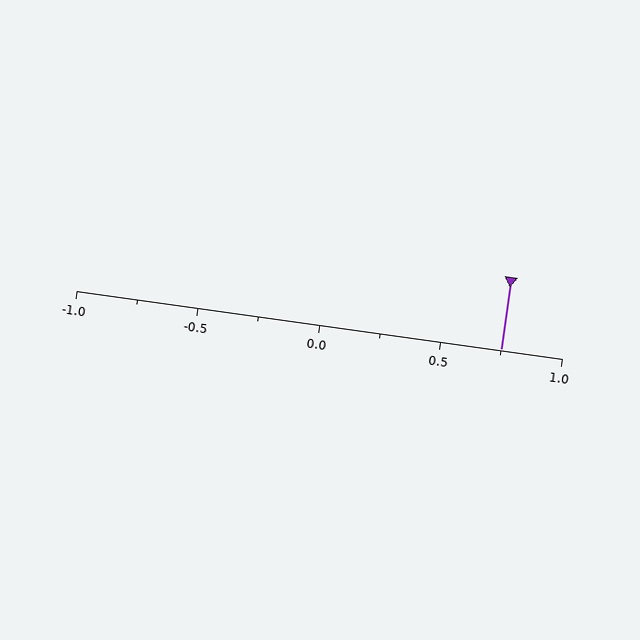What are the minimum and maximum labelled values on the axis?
The axis runs from -1.0 to 1.0.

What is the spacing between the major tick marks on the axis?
The major ticks are spaced 0.5 apart.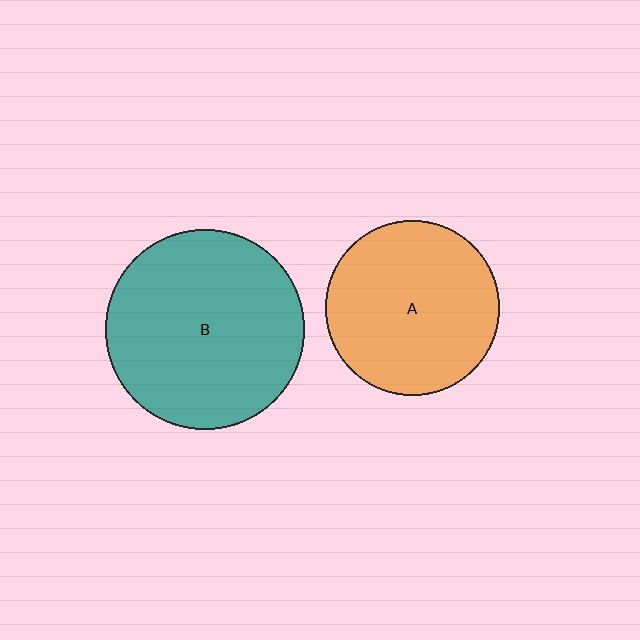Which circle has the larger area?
Circle B (teal).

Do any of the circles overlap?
No, none of the circles overlap.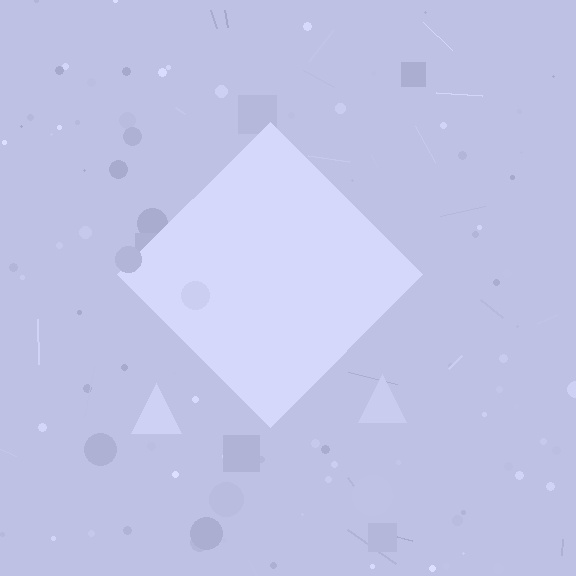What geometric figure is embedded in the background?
A diamond is embedded in the background.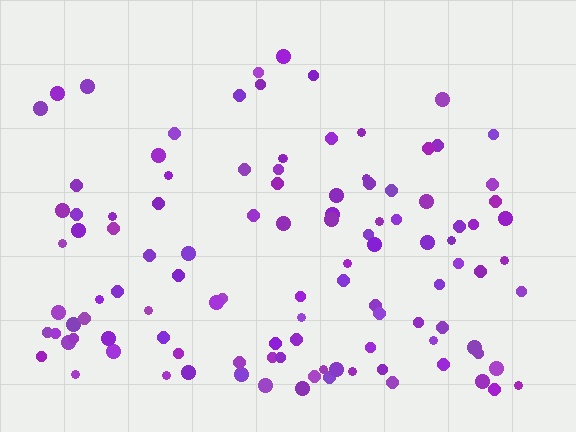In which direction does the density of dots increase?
From top to bottom, with the bottom side densest.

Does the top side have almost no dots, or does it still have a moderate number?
Still a moderate number, just noticeably fewer than the bottom.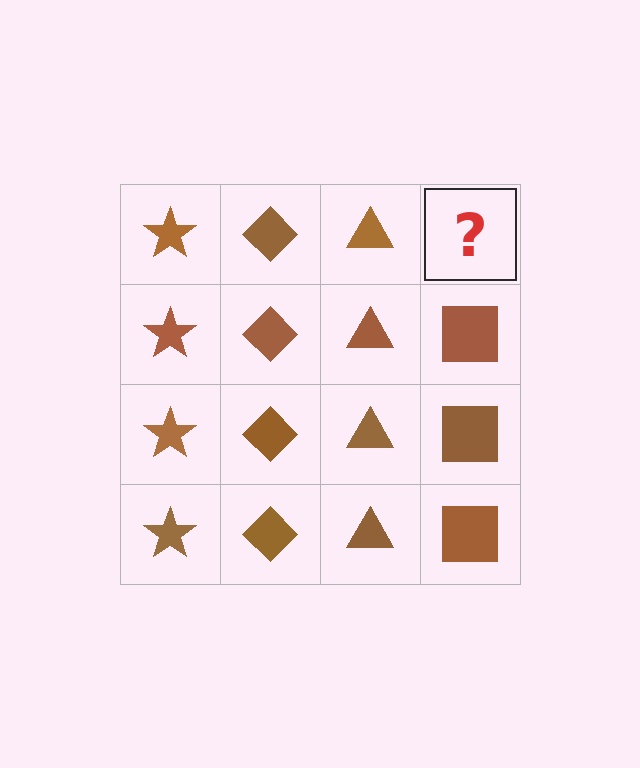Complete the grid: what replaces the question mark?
The question mark should be replaced with a brown square.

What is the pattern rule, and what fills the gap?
The rule is that each column has a consistent shape. The gap should be filled with a brown square.